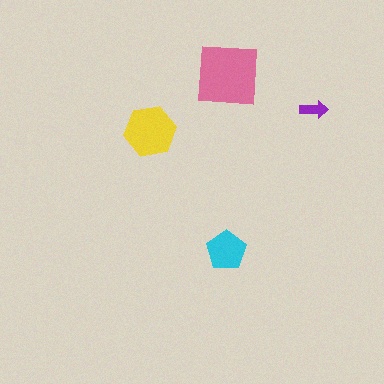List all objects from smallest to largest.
The purple arrow, the cyan pentagon, the yellow hexagon, the pink square.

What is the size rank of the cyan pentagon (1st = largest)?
3rd.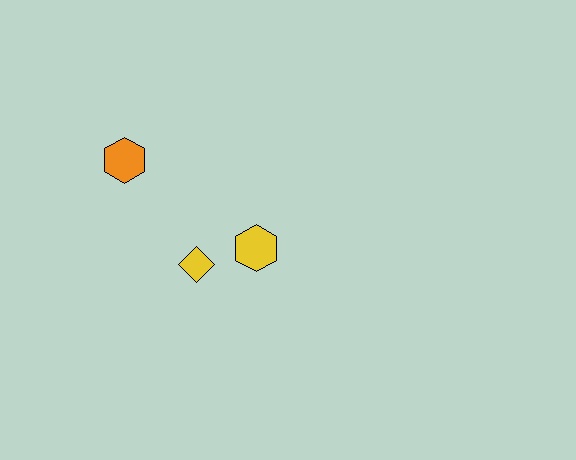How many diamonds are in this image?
There is 1 diamond.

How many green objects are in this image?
There are no green objects.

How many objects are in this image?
There are 3 objects.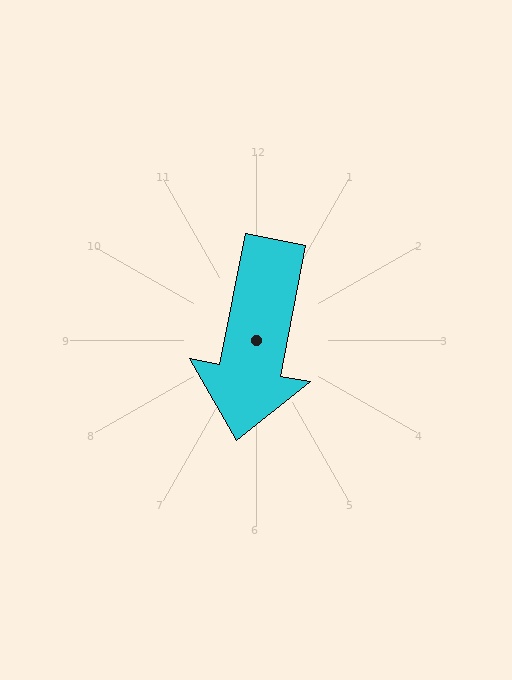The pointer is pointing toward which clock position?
Roughly 6 o'clock.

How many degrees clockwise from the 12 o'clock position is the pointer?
Approximately 191 degrees.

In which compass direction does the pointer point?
South.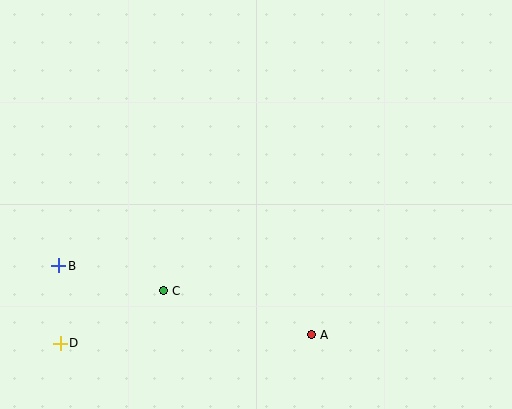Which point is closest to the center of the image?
Point C at (163, 291) is closest to the center.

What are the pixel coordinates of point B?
Point B is at (59, 266).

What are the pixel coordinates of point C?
Point C is at (163, 291).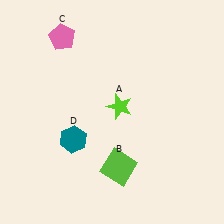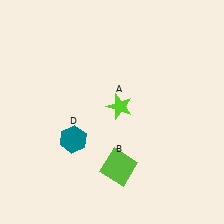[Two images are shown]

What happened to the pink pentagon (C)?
The pink pentagon (C) was removed in Image 2. It was in the top-left area of Image 1.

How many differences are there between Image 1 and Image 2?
There is 1 difference between the two images.